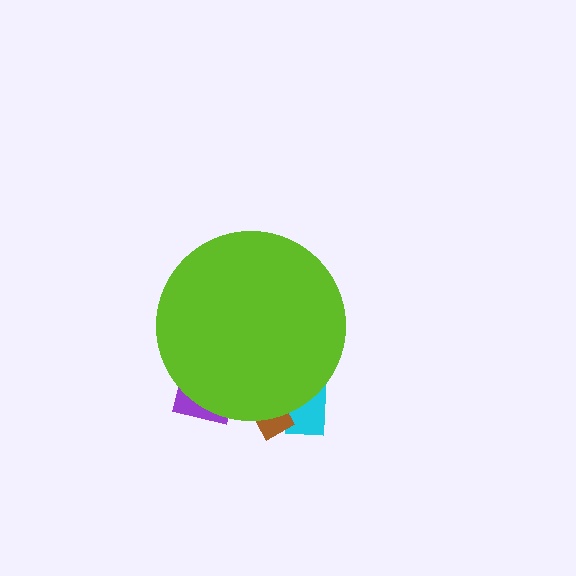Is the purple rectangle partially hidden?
Yes, the purple rectangle is partially hidden behind the lime circle.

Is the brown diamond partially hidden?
Yes, the brown diamond is partially hidden behind the lime circle.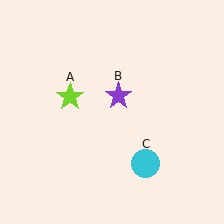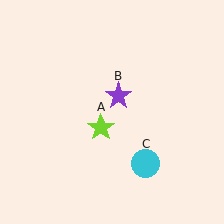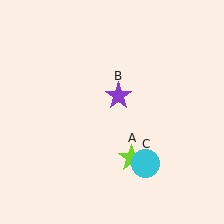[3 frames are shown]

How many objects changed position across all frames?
1 object changed position: lime star (object A).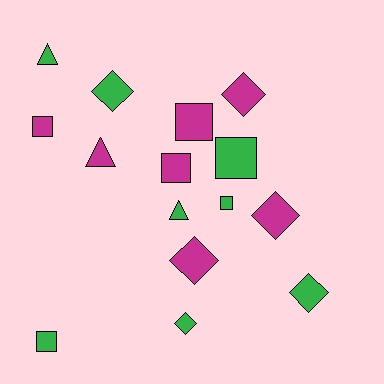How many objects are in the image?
There are 15 objects.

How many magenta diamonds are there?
There are 3 magenta diamonds.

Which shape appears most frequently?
Diamond, with 6 objects.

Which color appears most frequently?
Green, with 8 objects.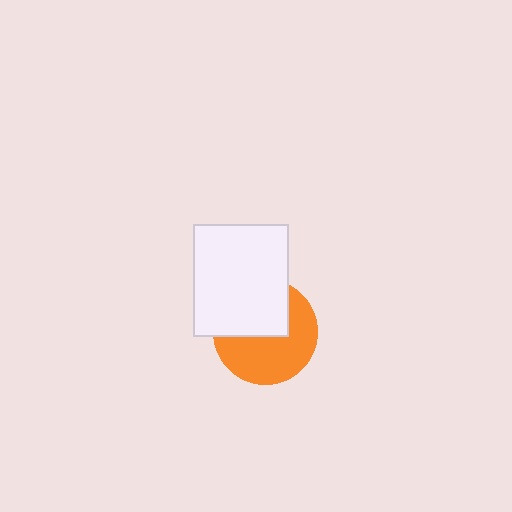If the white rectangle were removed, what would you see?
You would see the complete orange circle.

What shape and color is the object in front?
The object in front is a white rectangle.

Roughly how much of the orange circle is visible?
About half of it is visible (roughly 56%).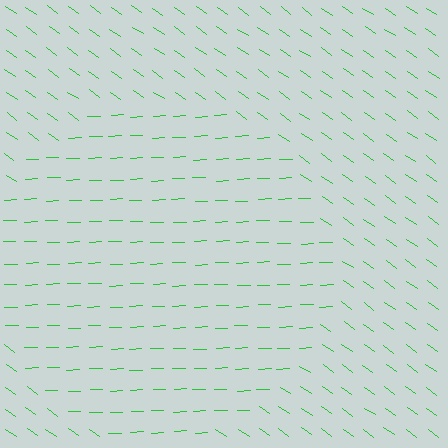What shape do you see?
I see a circle.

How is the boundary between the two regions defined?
The boundary is defined purely by a change in line orientation (approximately 37 degrees difference). All lines are the same color and thickness.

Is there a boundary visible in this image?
Yes, there is a texture boundary formed by a change in line orientation.